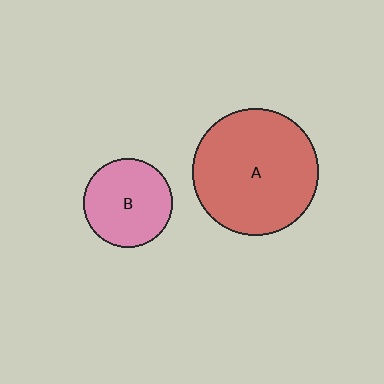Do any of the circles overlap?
No, none of the circles overlap.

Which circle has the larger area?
Circle A (red).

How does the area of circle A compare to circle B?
Approximately 2.0 times.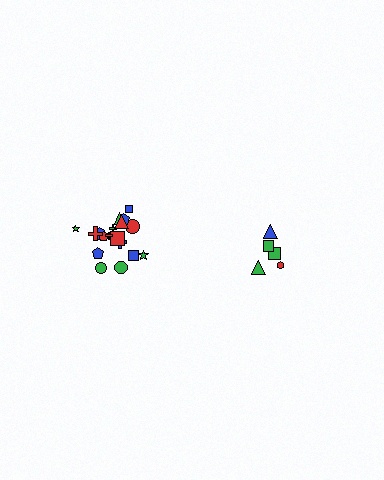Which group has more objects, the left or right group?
The left group.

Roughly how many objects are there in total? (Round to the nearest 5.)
Roughly 25 objects in total.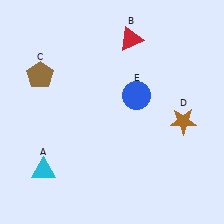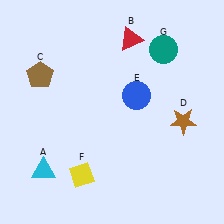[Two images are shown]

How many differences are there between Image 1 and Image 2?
There are 2 differences between the two images.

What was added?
A yellow diamond (F), a teal circle (G) were added in Image 2.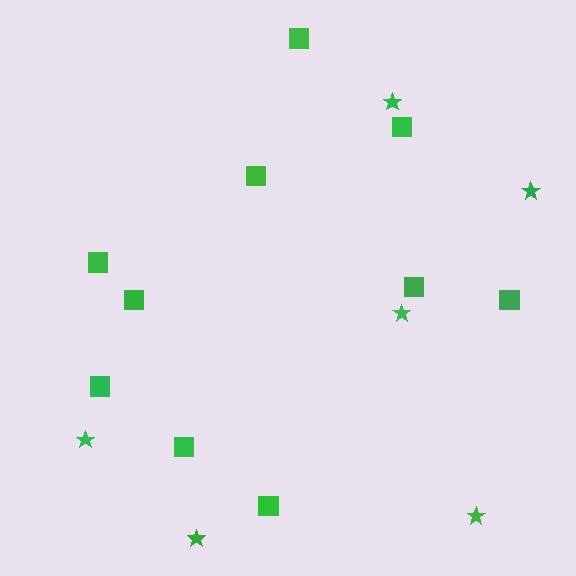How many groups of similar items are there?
There are 2 groups: one group of stars (6) and one group of squares (10).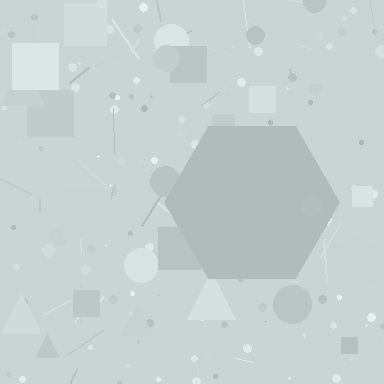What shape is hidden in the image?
A hexagon is hidden in the image.